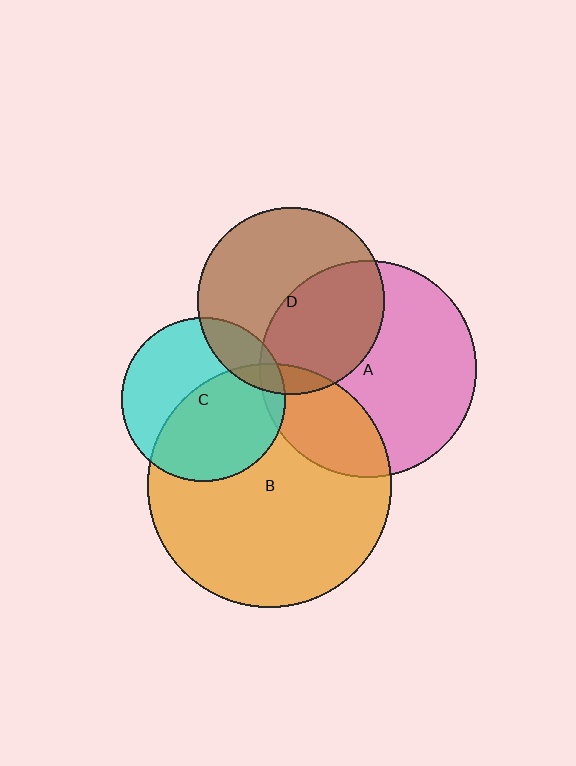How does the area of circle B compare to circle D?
Approximately 1.7 times.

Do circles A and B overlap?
Yes.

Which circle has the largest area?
Circle B (orange).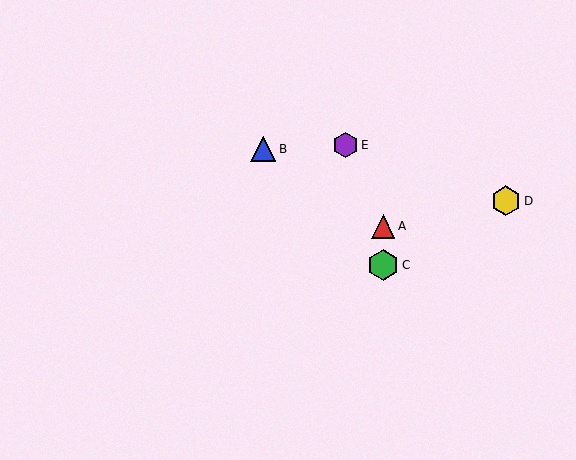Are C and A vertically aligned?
Yes, both are at x≈383.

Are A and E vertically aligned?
No, A is at x≈383 and E is at x≈346.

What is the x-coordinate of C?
Object C is at x≈383.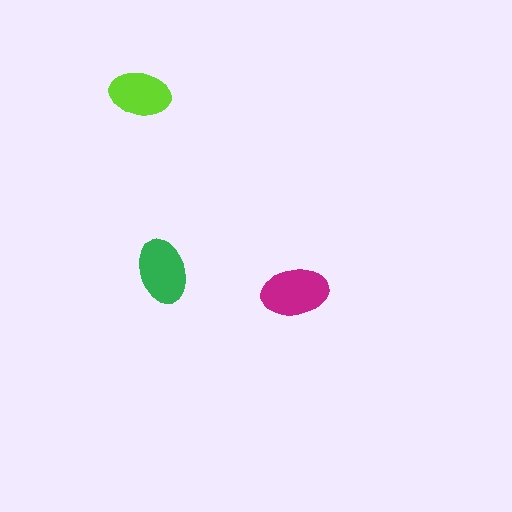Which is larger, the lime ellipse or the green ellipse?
The green one.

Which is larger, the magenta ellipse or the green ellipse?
The magenta one.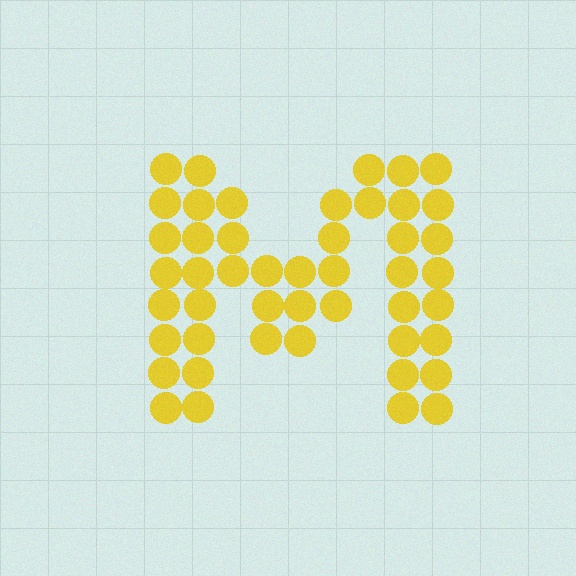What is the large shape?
The large shape is the letter M.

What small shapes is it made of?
It is made of small circles.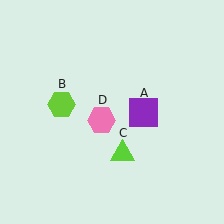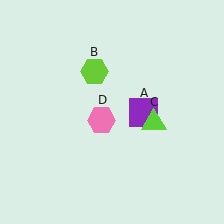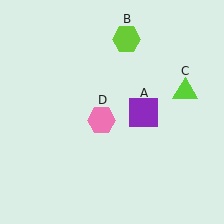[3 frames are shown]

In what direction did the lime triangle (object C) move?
The lime triangle (object C) moved up and to the right.